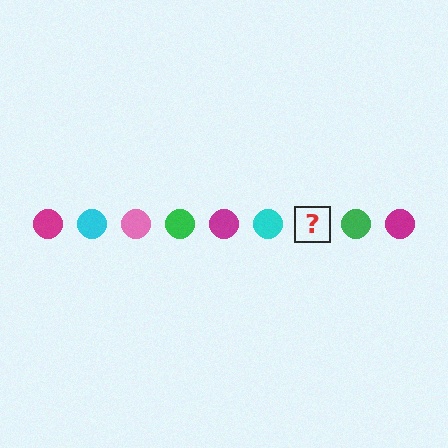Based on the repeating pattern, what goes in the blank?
The blank should be a pink circle.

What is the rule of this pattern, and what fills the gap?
The rule is that the pattern cycles through magenta, cyan, pink, green circles. The gap should be filled with a pink circle.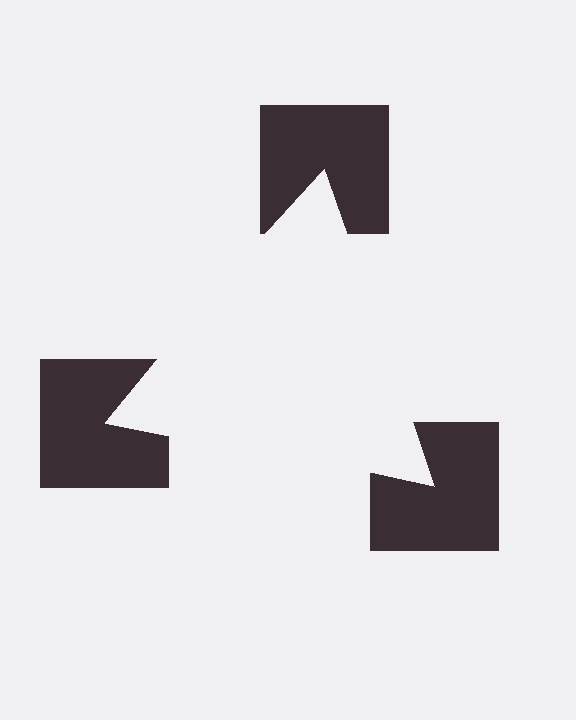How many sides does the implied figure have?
3 sides.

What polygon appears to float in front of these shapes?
An illusory triangle — its edges are inferred from the aligned wedge cuts in the notched squares, not physically drawn.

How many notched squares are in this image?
There are 3 — one at each vertex of the illusory triangle.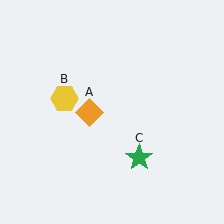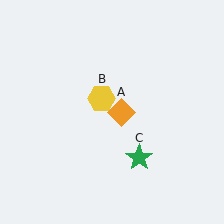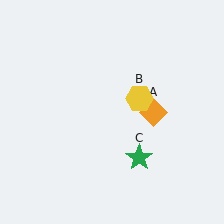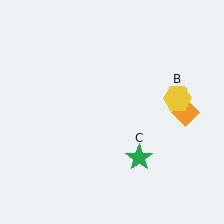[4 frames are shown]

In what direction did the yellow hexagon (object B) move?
The yellow hexagon (object B) moved right.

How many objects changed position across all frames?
2 objects changed position: orange diamond (object A), yellow hexagon (object B).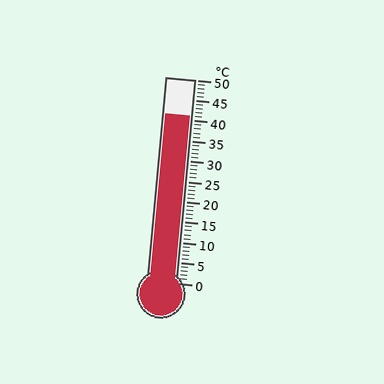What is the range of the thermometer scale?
The thermometer scale ranges from 0°C to 50°C.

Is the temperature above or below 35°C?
The temperature is above 35°C.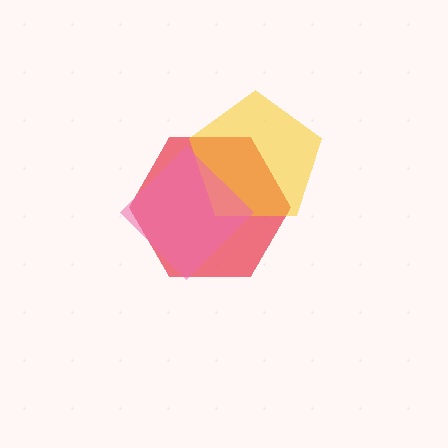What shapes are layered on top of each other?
The layered shapes are: a red hexagon, a yellow pentagon, a pink diamond.